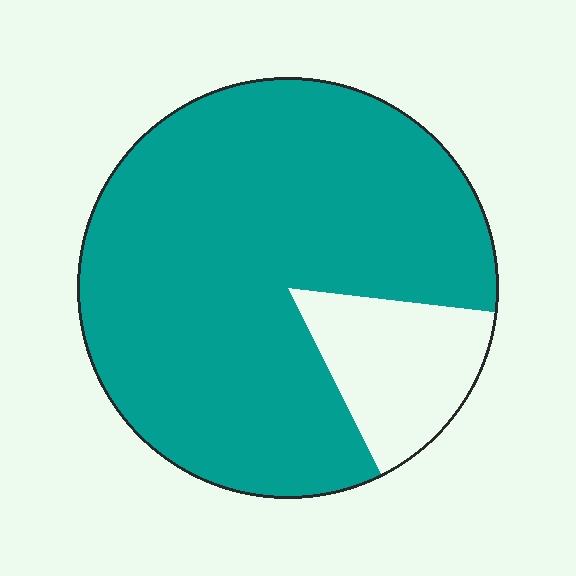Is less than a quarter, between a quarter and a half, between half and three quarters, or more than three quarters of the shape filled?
More than three quarters.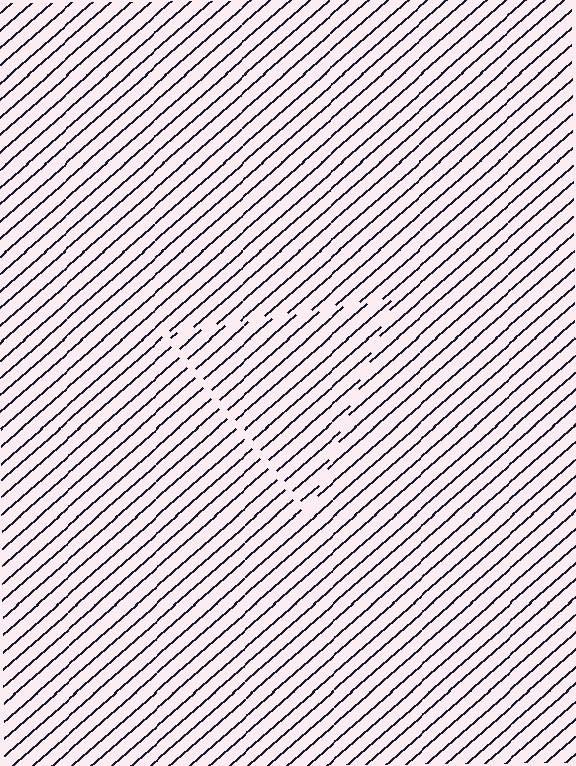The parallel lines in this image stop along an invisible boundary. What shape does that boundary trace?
An illusory triangle. The interior of the shape contains the same grating, shifted by half a period — the contour is defined by the phase discontinuity where line-ends from the inner and outer gratings abut.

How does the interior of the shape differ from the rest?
The interior of the shape contains the same grating, shifted by half a period — the contour is defined by the phase discontinuity where line-ends from the inner and outer gratings abut.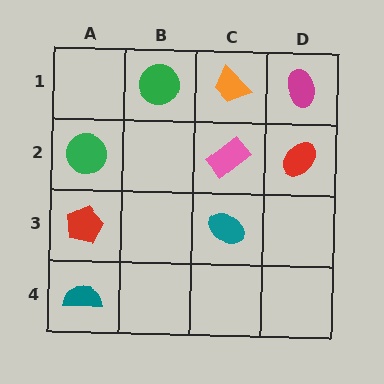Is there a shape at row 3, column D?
No, that cell is empty.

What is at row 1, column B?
A green circle.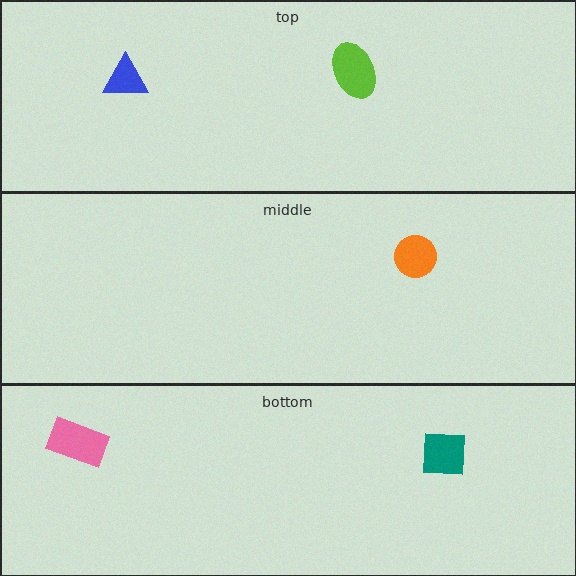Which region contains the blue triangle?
The top region.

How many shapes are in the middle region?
1.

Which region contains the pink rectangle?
The bottom region.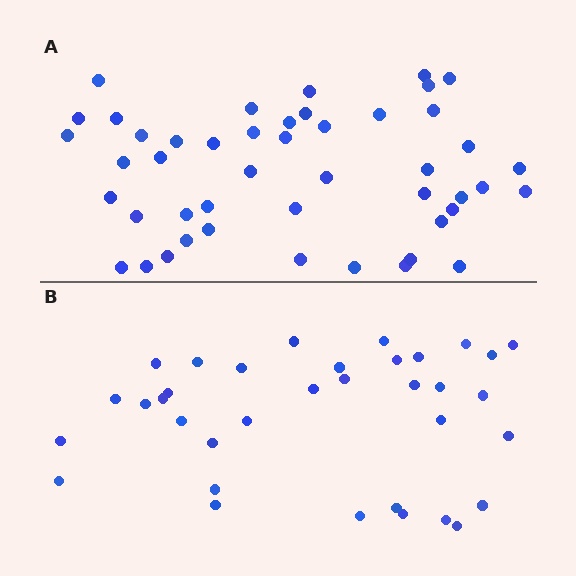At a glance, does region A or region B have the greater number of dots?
Region A (the top region) has more dots.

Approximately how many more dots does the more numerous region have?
Region A has roughly 12 or so more dots than region B.